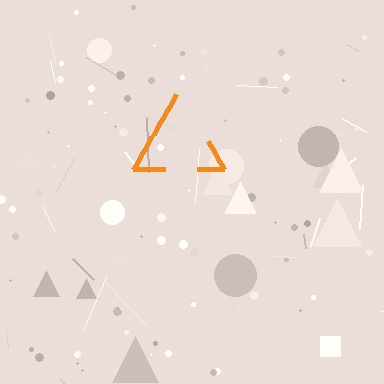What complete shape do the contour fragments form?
The contour fragments form a triangle.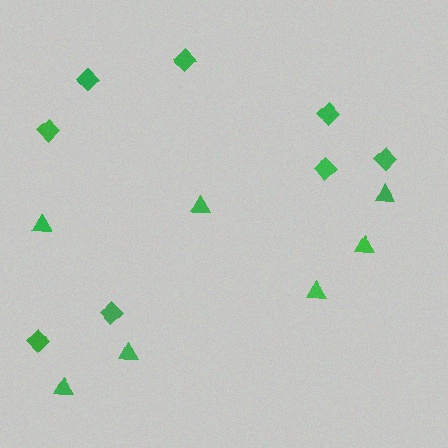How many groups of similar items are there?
There are 2 groups: one group of triangles (7) and one group of diamonds (8).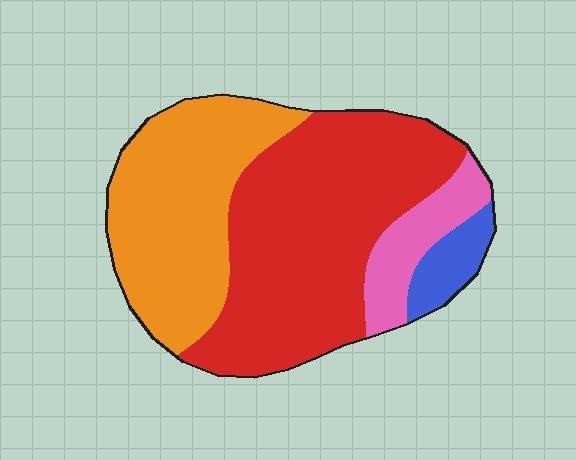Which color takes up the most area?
Red, at roughly 50%.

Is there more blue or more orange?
Orange.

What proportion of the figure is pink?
Pink covers around 10% of the figure.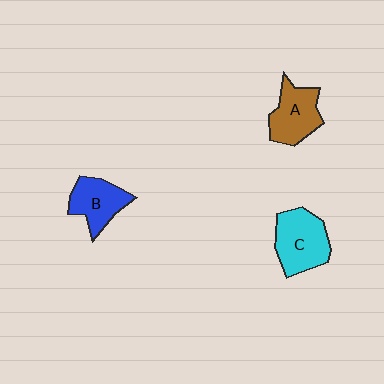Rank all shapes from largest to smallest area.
From largest to smallest: C (cyan), A (brown), B (blue).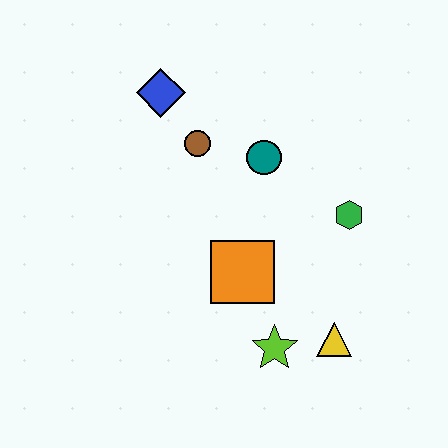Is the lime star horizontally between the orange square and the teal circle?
No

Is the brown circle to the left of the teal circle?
Yes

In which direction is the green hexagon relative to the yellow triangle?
The green hexagon is above the yellow triangle.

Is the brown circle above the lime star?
Yes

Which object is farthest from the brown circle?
The yellow triangle is farthest from the brown circle.